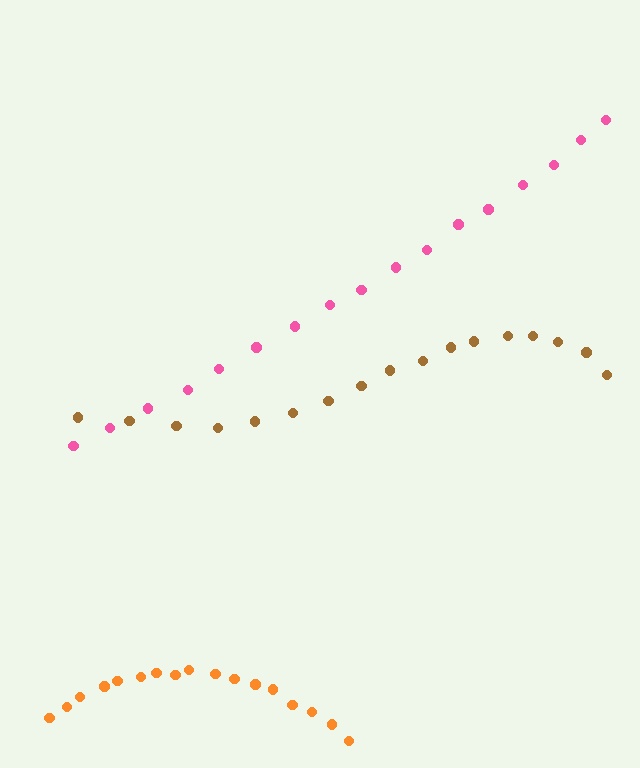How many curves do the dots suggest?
There are 3 distinct paths.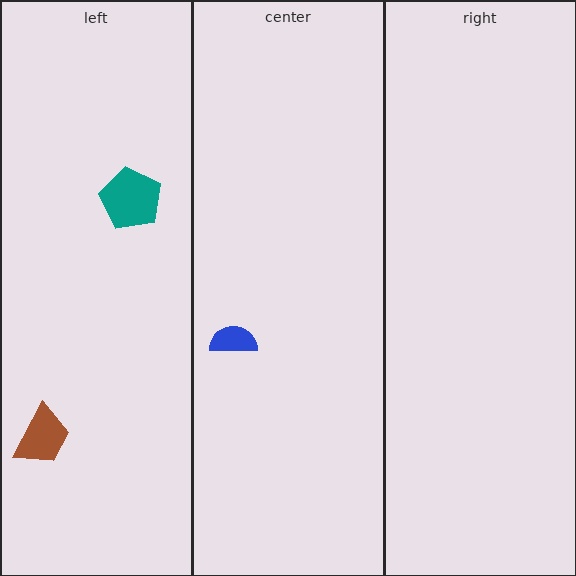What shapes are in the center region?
The blue semicircle.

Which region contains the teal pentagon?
The left region.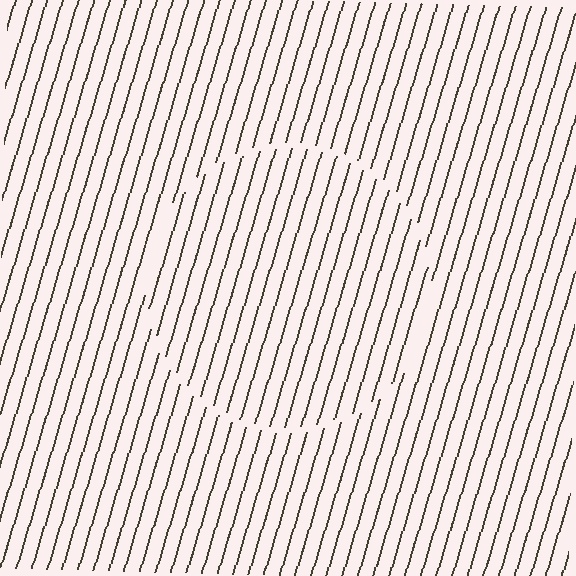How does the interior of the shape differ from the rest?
The interior of the shape contains the same grating, shifted by half a period — the contour is defined by the phase discontinuity where line-ends from the inner and outer gratings abut.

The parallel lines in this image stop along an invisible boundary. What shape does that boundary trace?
An illusory circle. The interior of the shape contains the same grating, shifted by half a period — the contour is defined by the phase discontinuity where line-ends from the inner and outer gratings abut.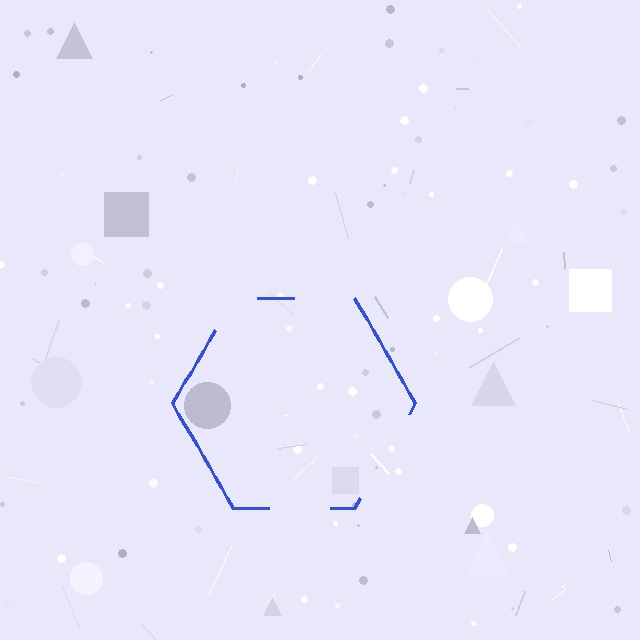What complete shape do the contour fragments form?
The contour fragments form a hexagon.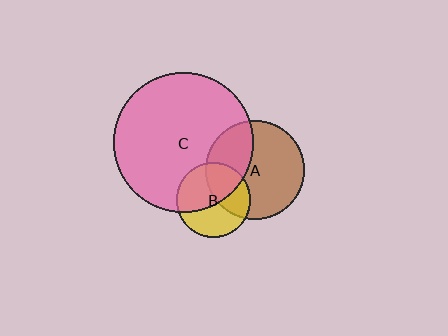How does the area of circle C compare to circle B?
Approximately 3.6 times.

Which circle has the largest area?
Circle C (pink).